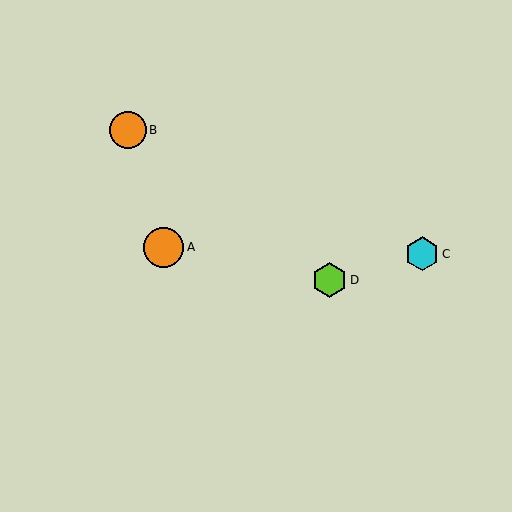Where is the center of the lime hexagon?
The center of the lime hexagon is at (329, 280).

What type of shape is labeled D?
Shape D is a lime hexagon.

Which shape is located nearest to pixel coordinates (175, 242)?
The orange circle (labeled A) at (164, 247) is nearest to that location.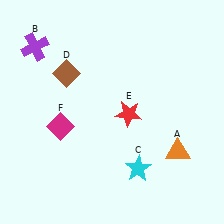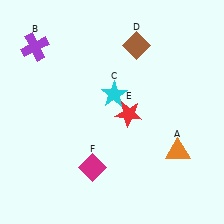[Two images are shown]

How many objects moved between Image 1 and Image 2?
3 objects moved between the two images.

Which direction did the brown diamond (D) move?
The brown diamond (D) moved right.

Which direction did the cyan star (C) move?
The cyan star (C) moved up.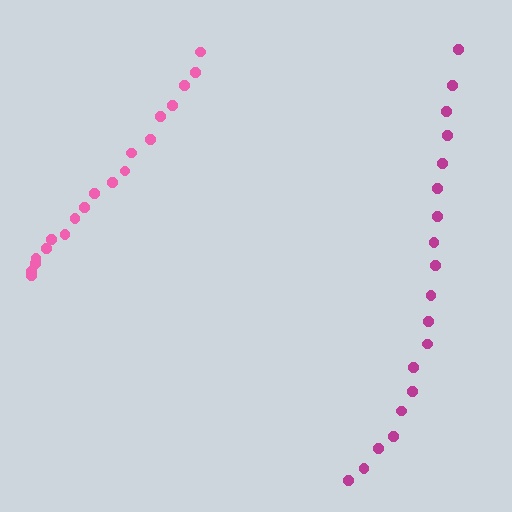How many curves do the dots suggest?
There are 2 distinct paths.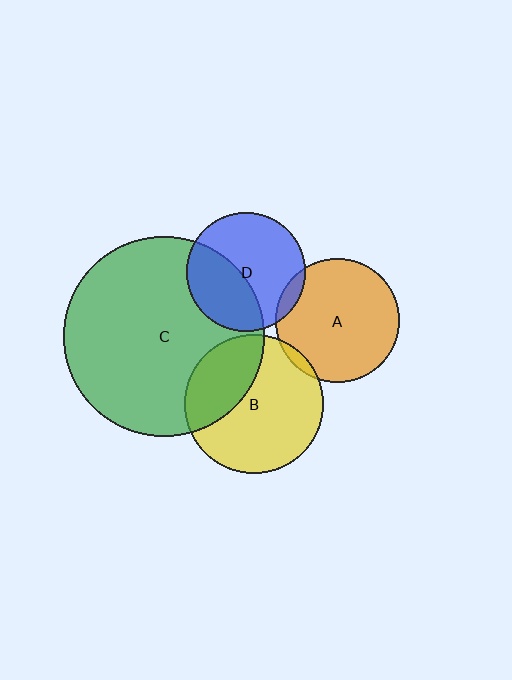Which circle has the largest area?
Circle C (green).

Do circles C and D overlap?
Yes.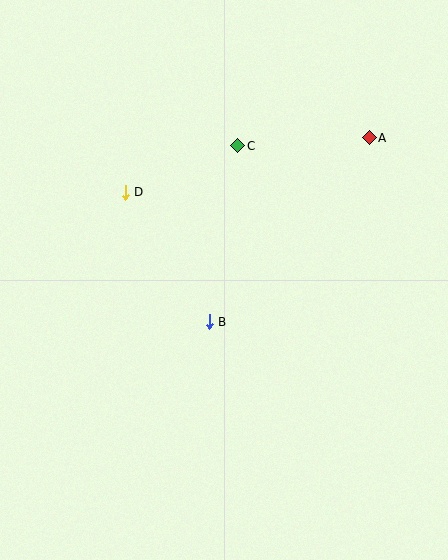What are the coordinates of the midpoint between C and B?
The midpoint between C and B is at (223, 234).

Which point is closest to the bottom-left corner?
Point B is closest to the bottom-left corner.